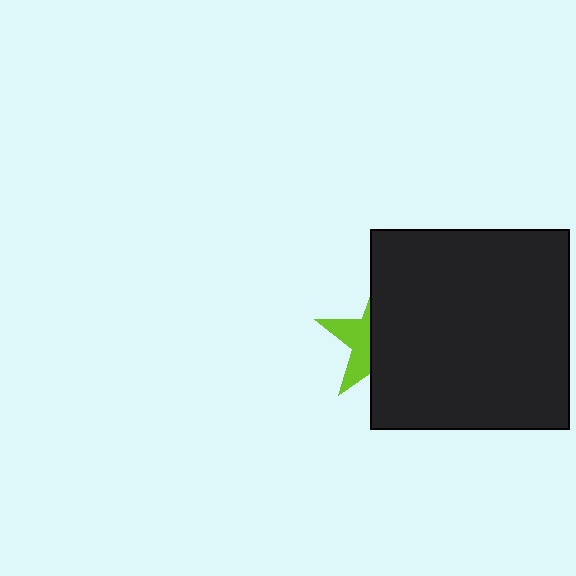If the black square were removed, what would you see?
You would see the complete lime star.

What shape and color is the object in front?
The object in front is a black square.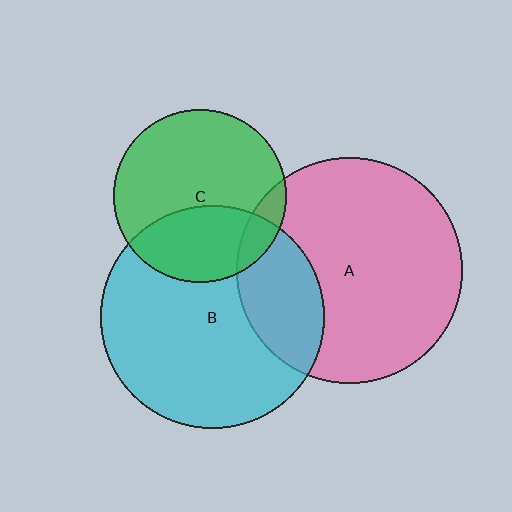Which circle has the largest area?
Circle A (pink).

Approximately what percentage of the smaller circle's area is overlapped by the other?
Approximately 35%.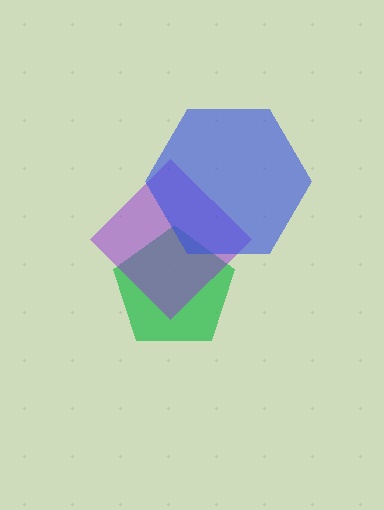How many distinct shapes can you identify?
There are 3 distinct shapes: a green pentagon, a purple diamond, a blue hexagon.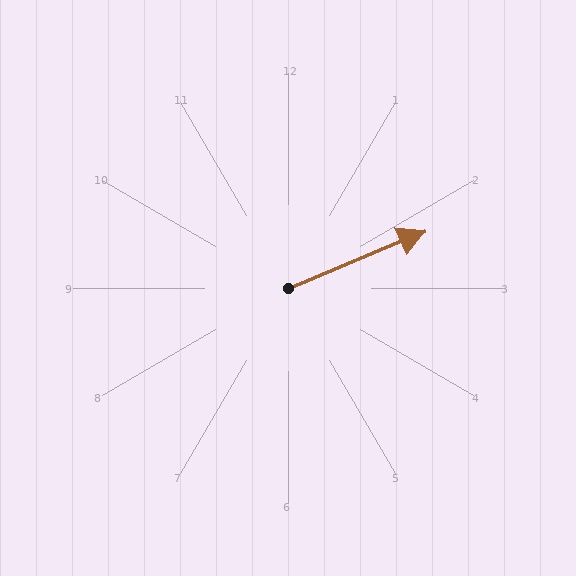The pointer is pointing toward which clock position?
Roughly 2 o'clock.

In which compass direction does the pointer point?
Northeast.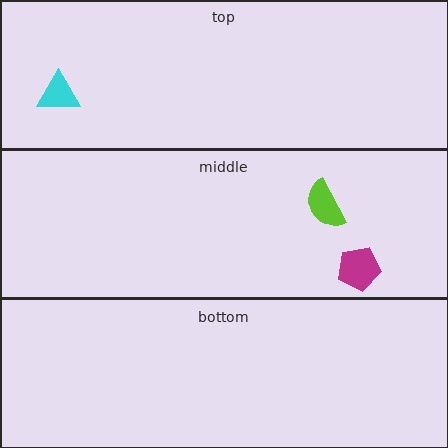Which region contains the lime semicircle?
The middle region.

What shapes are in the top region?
The cyan triangle.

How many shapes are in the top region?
1.